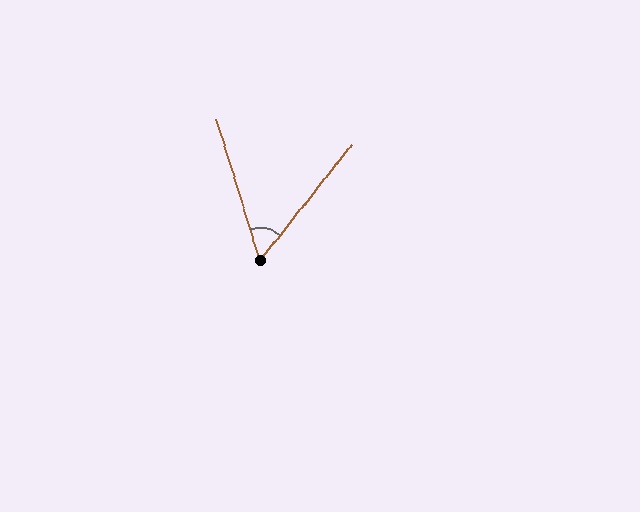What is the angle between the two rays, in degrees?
Approximately 55 degrees.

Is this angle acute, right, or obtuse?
It is acute.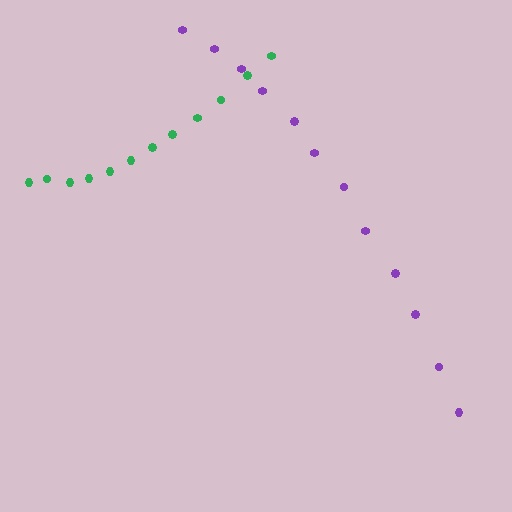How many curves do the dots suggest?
There are 2 distinct paths.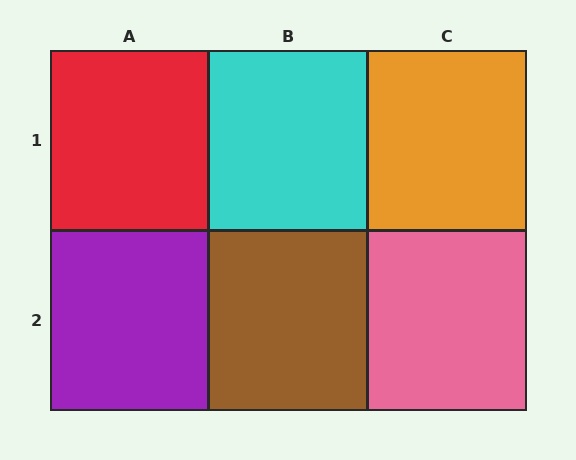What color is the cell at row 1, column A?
Red.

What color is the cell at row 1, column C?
Orange.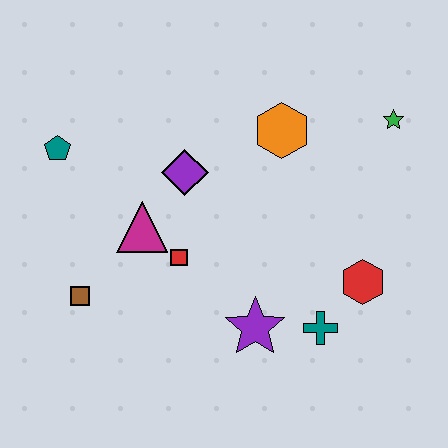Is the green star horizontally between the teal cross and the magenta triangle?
No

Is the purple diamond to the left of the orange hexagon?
Yes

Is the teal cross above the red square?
No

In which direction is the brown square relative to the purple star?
The brown square is to the left of the purple star.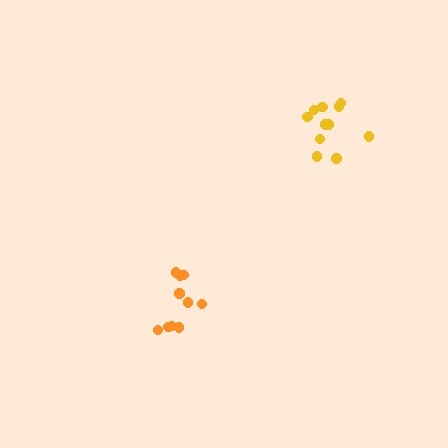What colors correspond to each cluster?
The clusters are colored: orange, yellow.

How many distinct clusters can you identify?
There are 2 distinct clusters.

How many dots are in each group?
Group 1: 10 dots, Group 2: 11 dots (21 total).